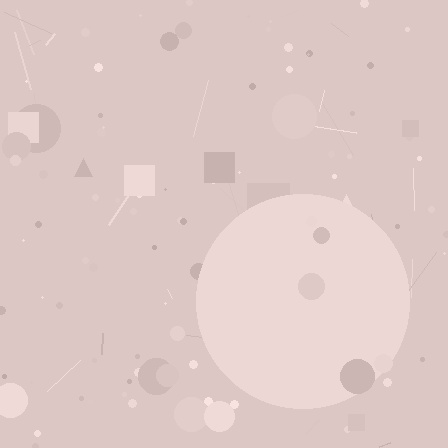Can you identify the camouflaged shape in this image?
The camouflaged shape is a circle.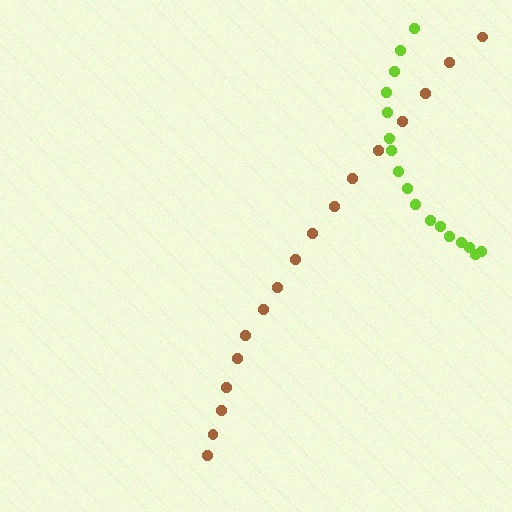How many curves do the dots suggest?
There are 2 distinct paths.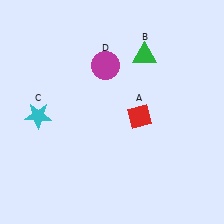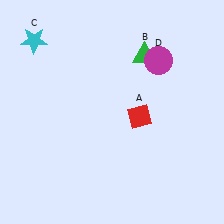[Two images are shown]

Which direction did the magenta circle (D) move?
The magenta circle (D) moved right.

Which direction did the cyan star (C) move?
The cyan star (C) moved up.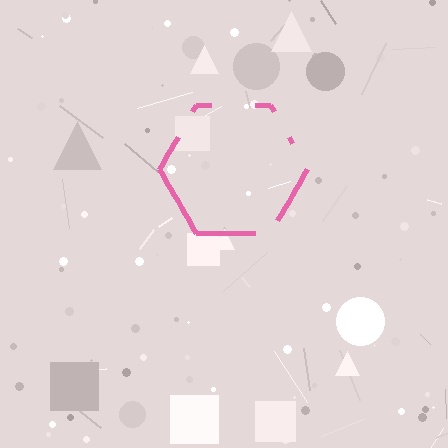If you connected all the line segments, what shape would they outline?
They would outline a hexagon.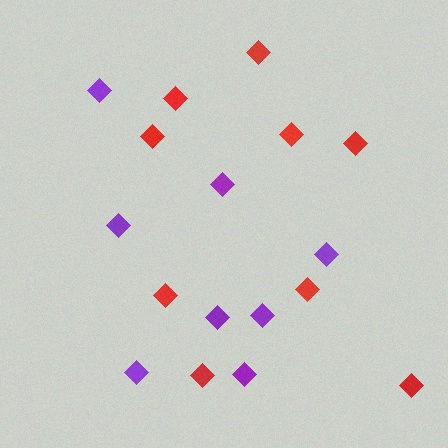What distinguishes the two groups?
There are 2 groups: one group of red diamonds (9) and one group of purple diamonds (8).